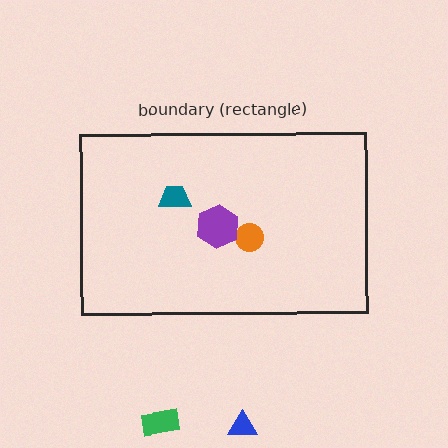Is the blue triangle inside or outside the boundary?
Outside.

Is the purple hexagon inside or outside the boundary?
Inside.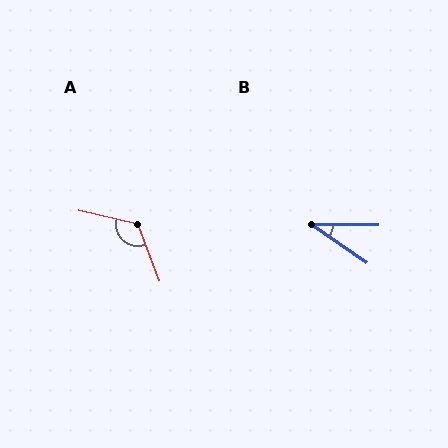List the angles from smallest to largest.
B (35°), A (124°).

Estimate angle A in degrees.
Approximately 124 degrees.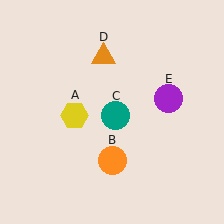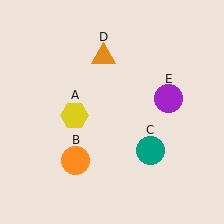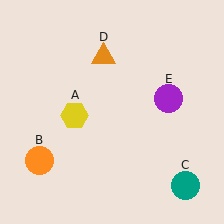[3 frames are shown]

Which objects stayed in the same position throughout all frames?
Yellow hexagon (object A) and orange triangle (object D) and purple circle (object E) remained stationary.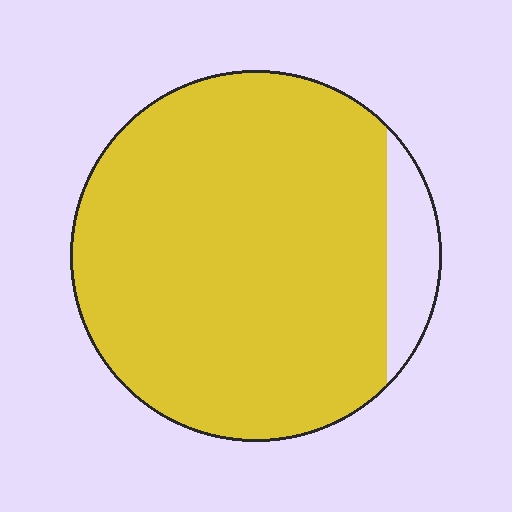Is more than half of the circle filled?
Yes.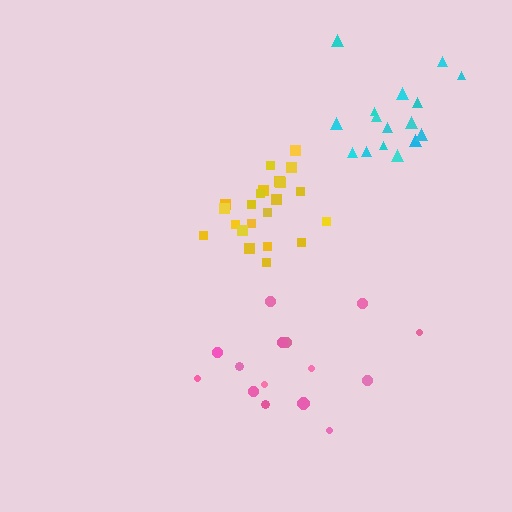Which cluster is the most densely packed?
Yellow.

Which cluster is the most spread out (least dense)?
Pink.